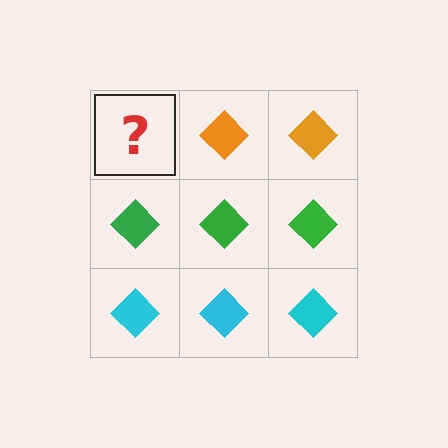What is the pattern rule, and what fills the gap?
The rule is that each row has a consistent color. The gap should be filled with an orange diamond.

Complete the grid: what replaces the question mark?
The question mark should be replaced with an orange diamond.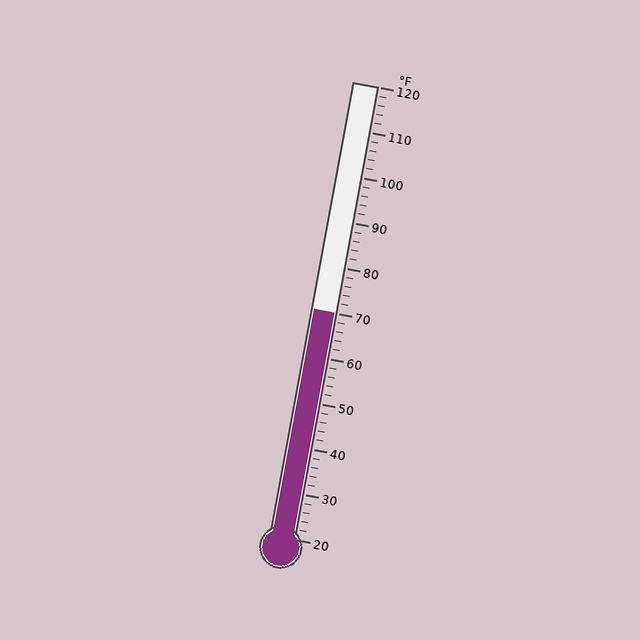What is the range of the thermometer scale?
The thermometer scale ranges from 20°F to 120°F.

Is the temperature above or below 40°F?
The temperature is above 40°F.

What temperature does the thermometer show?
The thermometer shows approximately 70°F.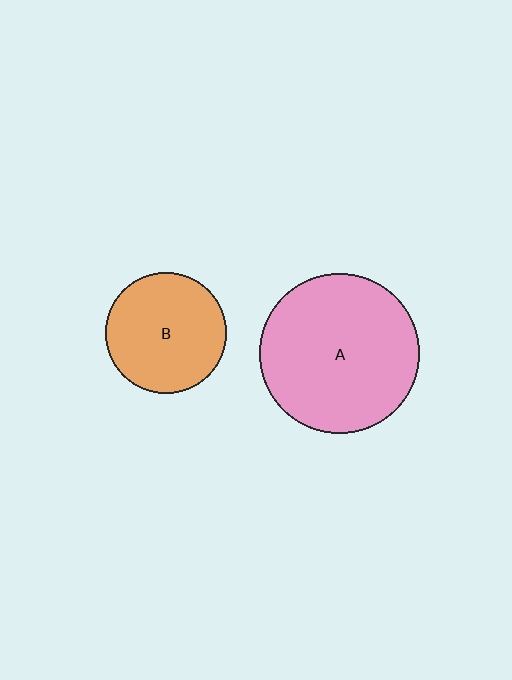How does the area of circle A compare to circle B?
Approximately 1.8 times.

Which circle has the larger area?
Circle A (pink).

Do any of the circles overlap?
No, none of the circles overlap.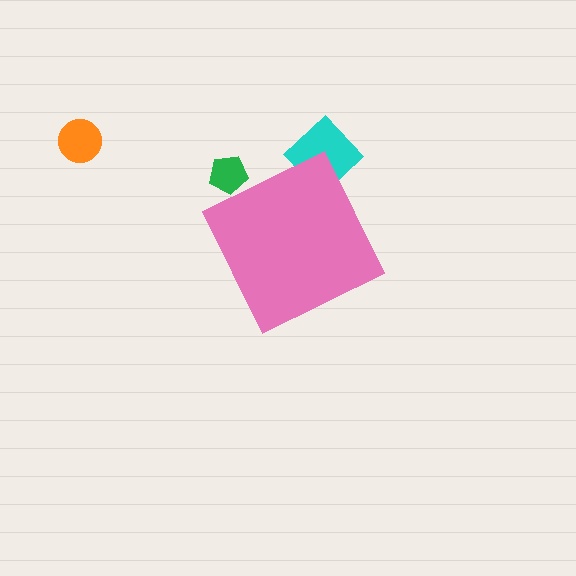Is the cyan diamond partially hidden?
Yes, the cyan diamond is partially hidden behind the pink diamond.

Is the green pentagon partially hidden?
Yes, the green pentagon is partially hidden behind the pink diamond.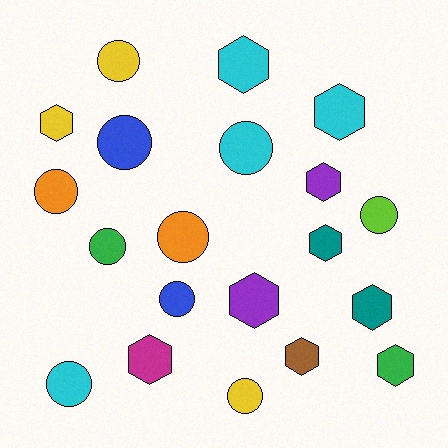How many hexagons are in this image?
There are 10 hexagons.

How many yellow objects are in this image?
There are 3 yellow objects.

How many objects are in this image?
There are 20 objects.